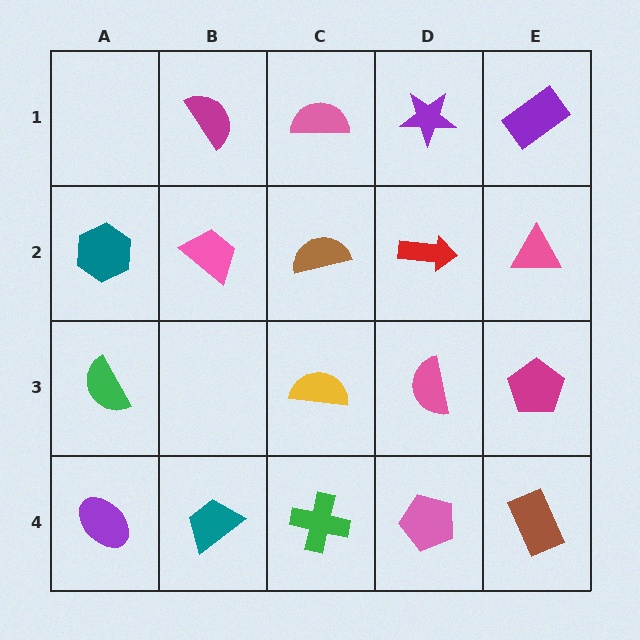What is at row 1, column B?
A magenta semicircle.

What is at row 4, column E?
A brown rectangle.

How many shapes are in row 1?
4 shapes.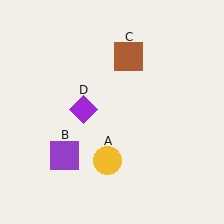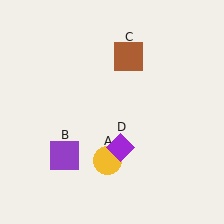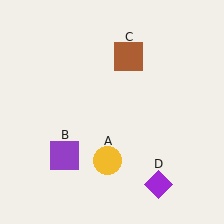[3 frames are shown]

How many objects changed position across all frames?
1 object changed position: purple diamond (object D).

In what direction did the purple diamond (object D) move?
The purple diamond (object D) moved down and to the right.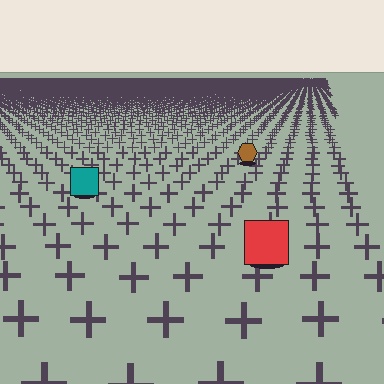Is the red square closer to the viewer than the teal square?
Yes. The red square is closer — you can tell from the texture gradient: the ground texture is coarser near it.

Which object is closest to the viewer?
The red square is closest. The texture marks near it are larger and more spread out.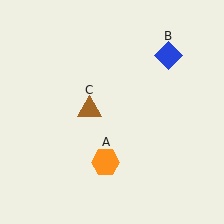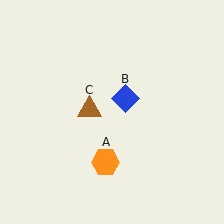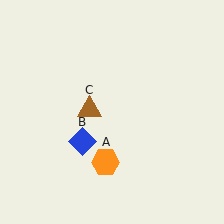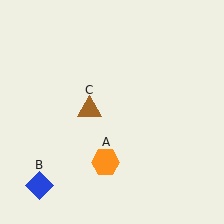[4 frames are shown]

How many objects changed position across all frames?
1 object changed position: blue diamond (object B).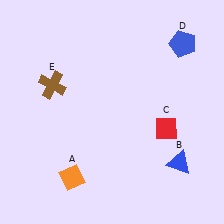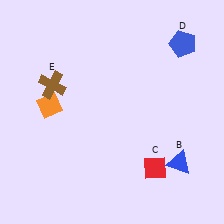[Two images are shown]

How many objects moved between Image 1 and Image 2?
2 objects moved between the two images.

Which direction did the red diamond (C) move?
The red diamond (C) moved down.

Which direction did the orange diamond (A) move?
The orange diamond (A) moved up.